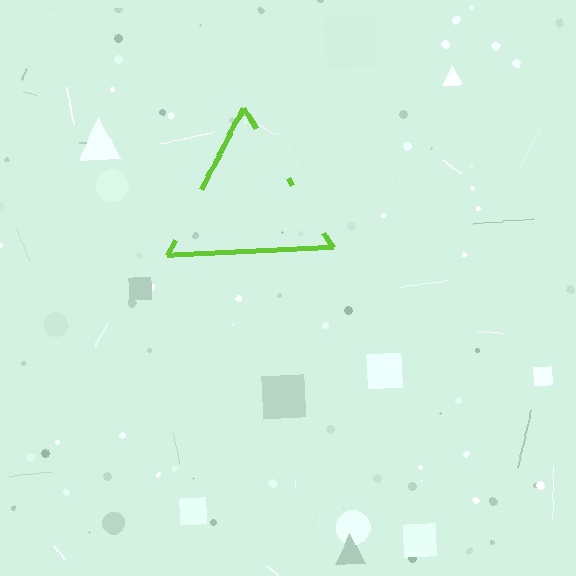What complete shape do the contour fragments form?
The contour fragments form a triangle.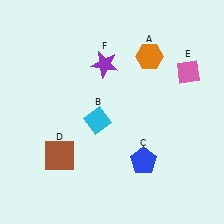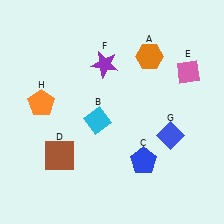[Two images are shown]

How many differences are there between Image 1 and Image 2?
There are 2 differences between the two images.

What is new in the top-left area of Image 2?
An orange pentagon (H) was added in the top-left area of Image 2.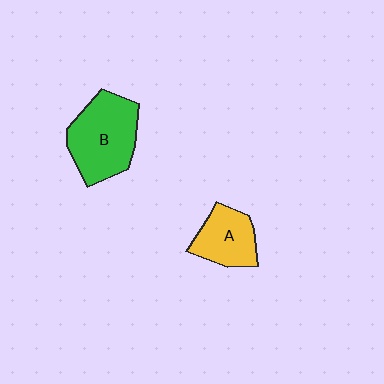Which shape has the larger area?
Shape B (green).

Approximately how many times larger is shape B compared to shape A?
Approximately 1.6 times.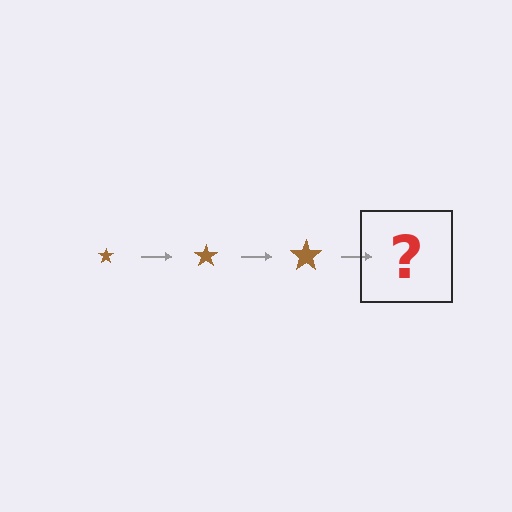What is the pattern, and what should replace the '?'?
The pattern is that the star gets progressively larger each step. The '?' should be a brown star, larger than the previous one.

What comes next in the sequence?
The next element should be a brown star, larger than the previous one.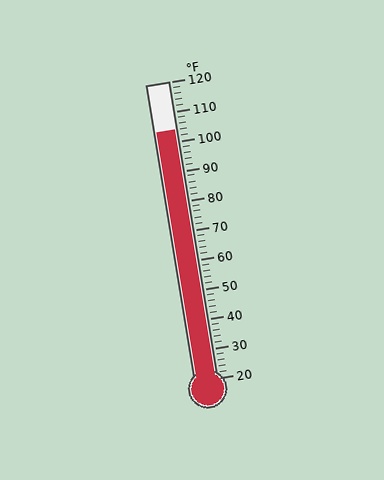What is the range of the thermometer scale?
The thermometer scale ranges from 20°F to 120°F.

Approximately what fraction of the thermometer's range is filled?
The thermometer is filled to approximately 85% of its range.